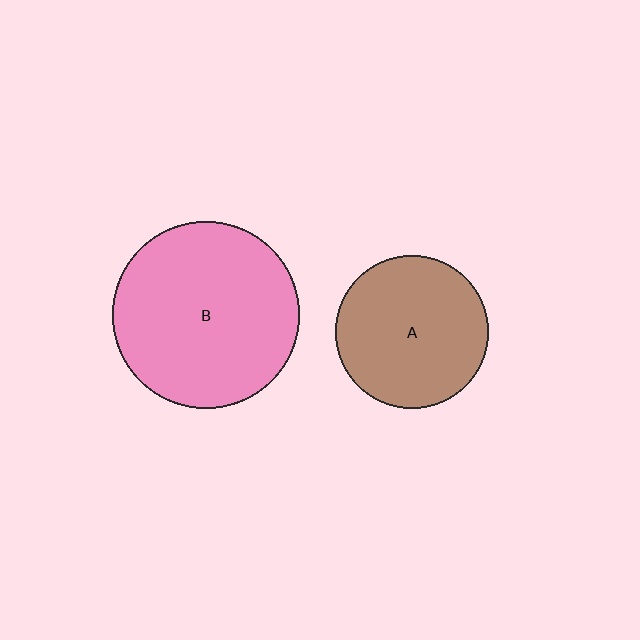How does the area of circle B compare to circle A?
Approximately 1.5 times.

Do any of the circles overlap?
No, none of the circles overlap.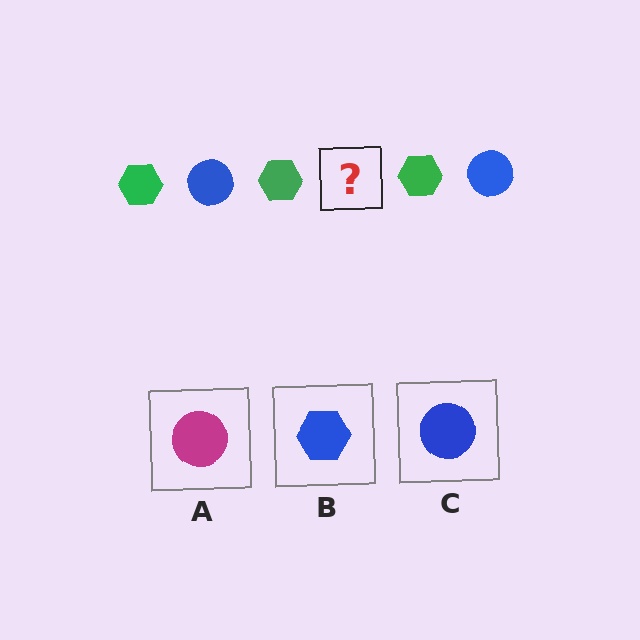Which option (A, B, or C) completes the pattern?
C.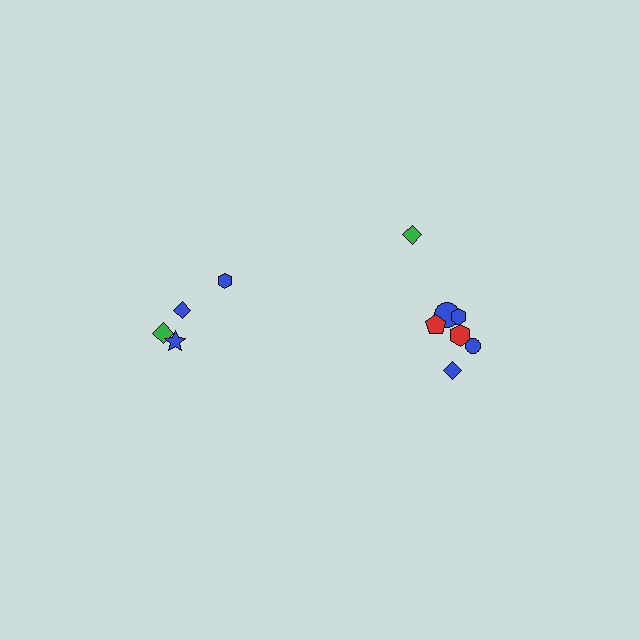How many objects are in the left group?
There are 4 objects.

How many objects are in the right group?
There are 7 objects.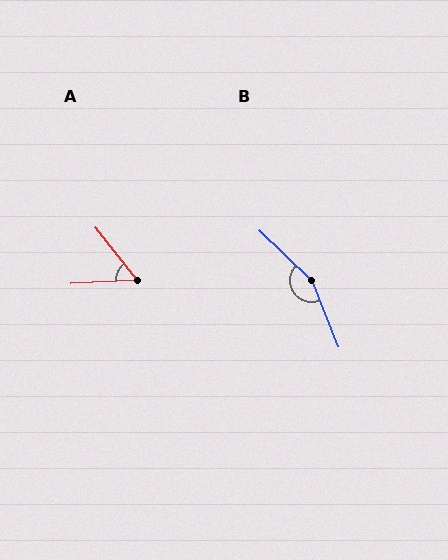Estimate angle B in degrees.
Approximately 155 degrees.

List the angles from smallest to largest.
A (55°), B (155°).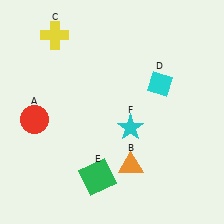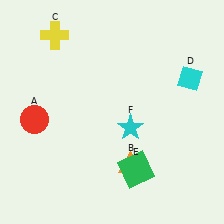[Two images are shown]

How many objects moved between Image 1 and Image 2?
2 objects moved between the two images.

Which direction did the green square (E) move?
The green square (E) moved right.